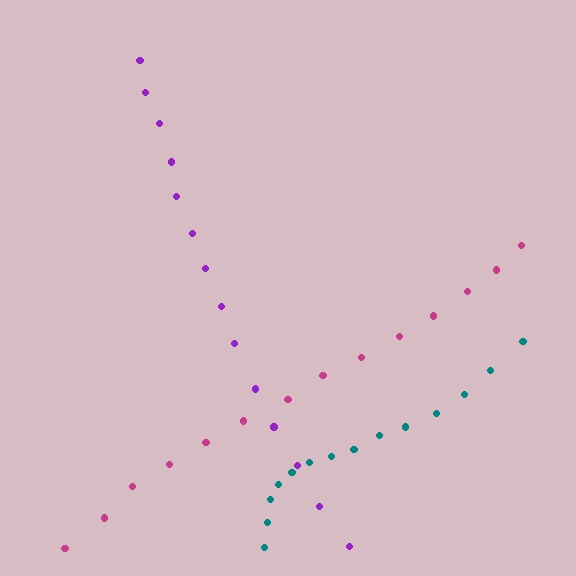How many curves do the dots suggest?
There are 3 distinct paths.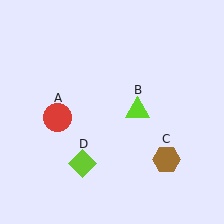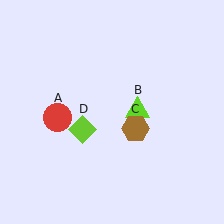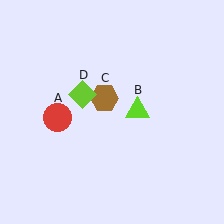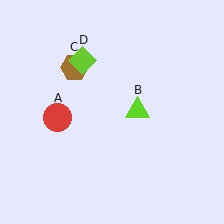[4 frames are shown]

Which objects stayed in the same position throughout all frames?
Red circle (object A) and lime triangle (object B) remained stationary.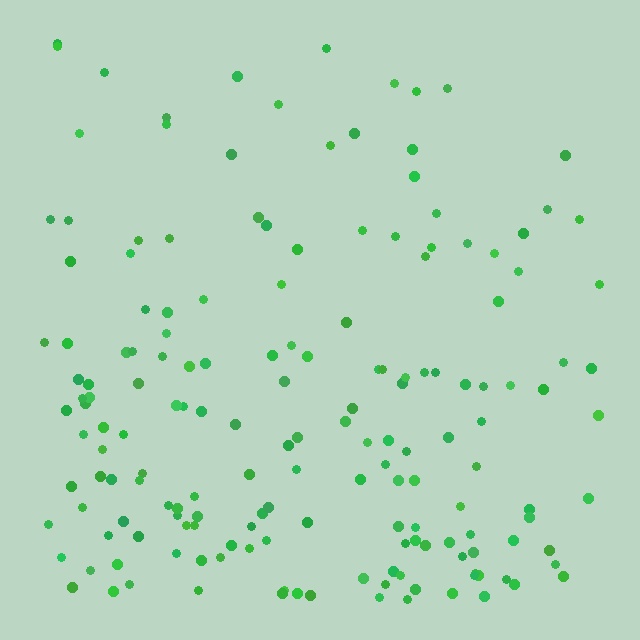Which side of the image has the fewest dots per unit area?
The top.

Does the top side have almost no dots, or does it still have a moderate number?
Still a moderate number, just noticeably fewer than the bottom.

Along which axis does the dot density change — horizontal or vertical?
Vertical.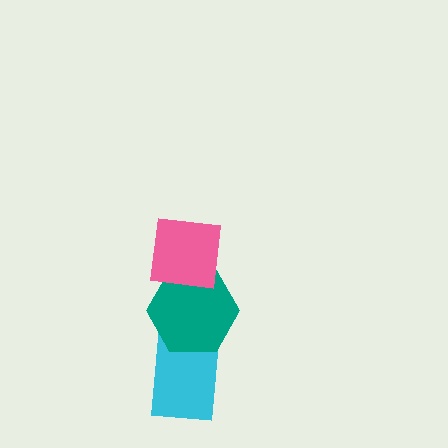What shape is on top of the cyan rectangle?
The teal hexagon is on top of the cyan rectangle.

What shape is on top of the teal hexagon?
The pink square is on top of the teal hexagon.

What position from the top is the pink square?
The pink square is 1st from the top.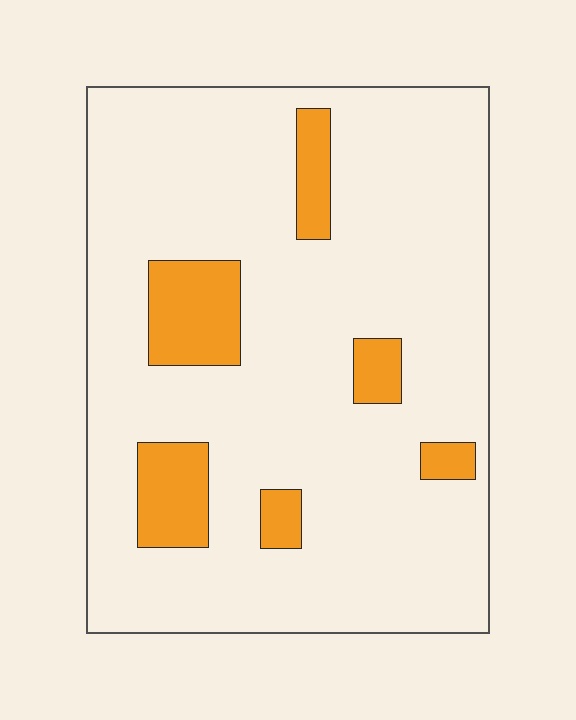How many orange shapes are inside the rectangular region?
6.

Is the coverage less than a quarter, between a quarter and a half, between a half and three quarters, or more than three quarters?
Less than a quarter.